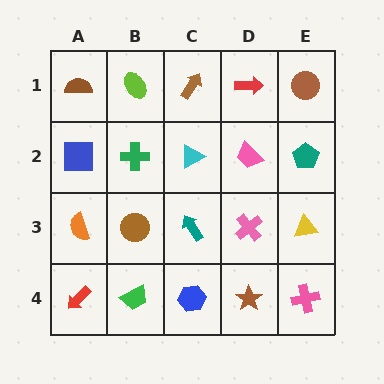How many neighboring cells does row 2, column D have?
4.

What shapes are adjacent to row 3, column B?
A green cross (row 2, column B), a green trapezoid (row 4, column B), an orange semicircle (row 3, column A), a teal arrow (row 3, column C).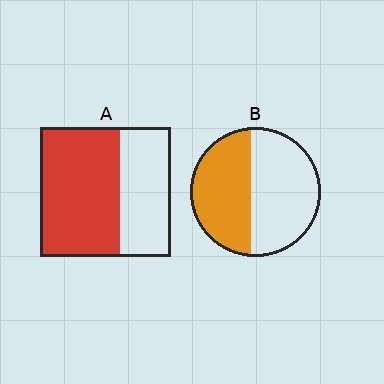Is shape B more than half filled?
No.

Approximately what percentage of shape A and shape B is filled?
A is approximately 60% and B is approximately 45%.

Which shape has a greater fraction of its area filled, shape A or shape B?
Shape A.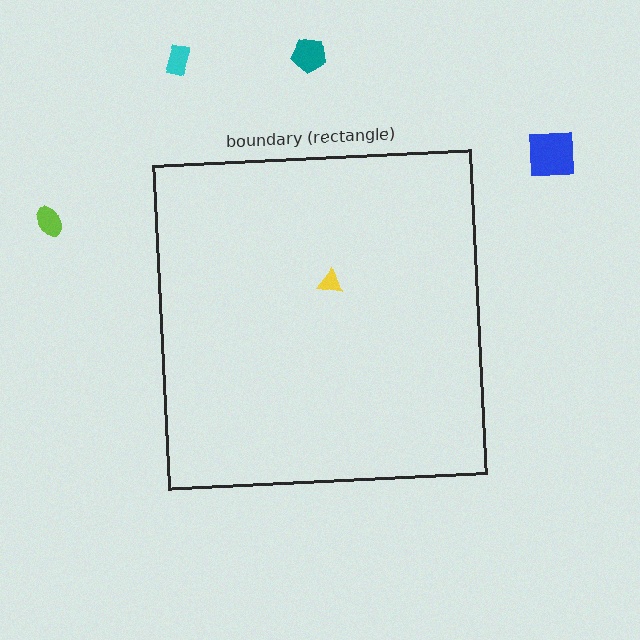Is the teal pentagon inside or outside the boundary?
Outside.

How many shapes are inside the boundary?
1 inside, 4 outside.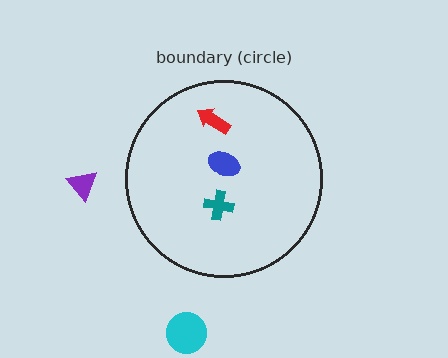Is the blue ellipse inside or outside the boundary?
Inside.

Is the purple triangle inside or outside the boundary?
Outside.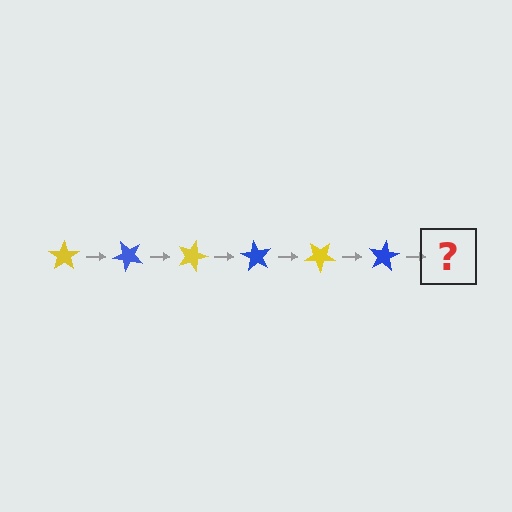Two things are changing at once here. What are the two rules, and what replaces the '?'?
The two rules are that it rotates 45 degrees each step and the color cycles through yellow and blue. The '?' should be a yellow star, rotated 270 degrees from the start.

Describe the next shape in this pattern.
It should be a yellow star, rotated 270 degrees from the start.